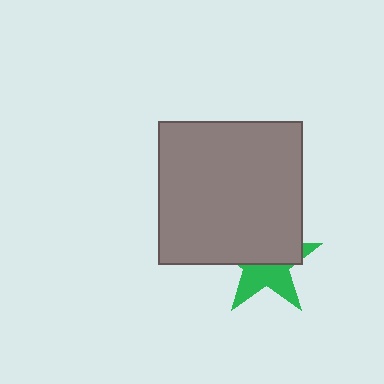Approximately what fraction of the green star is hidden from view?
Roughly 55% of the green star is hidden behind the gray square.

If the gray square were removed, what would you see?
You would see the complete green star.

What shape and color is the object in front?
The object in front is a gray square.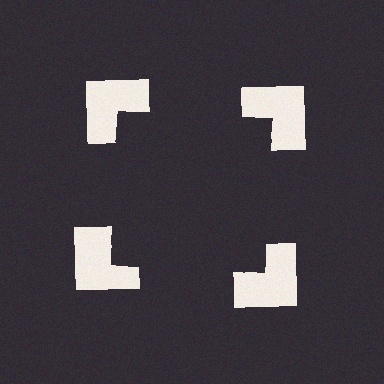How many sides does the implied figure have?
4 sides.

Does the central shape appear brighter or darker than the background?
It typically appears slightly darker than the background, even though no actual brightness change is drawn.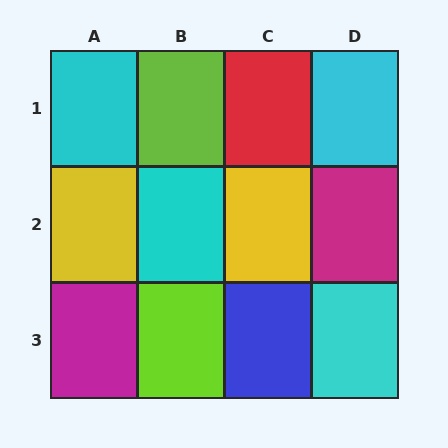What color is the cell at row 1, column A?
Cyan.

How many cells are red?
1 cell is red.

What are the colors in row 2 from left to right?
Yellow, cyan, yellow, magenta.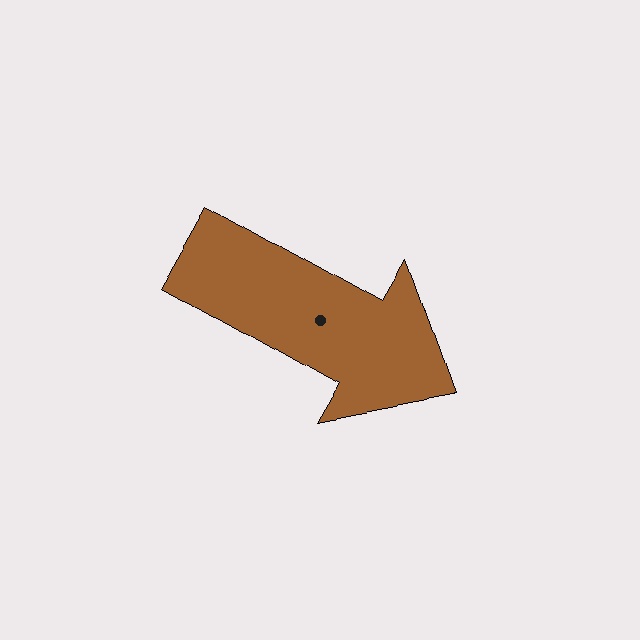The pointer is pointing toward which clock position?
Roughly 4 o'clock.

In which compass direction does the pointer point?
Southeast.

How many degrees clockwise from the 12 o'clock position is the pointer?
Approximately 120 degrees.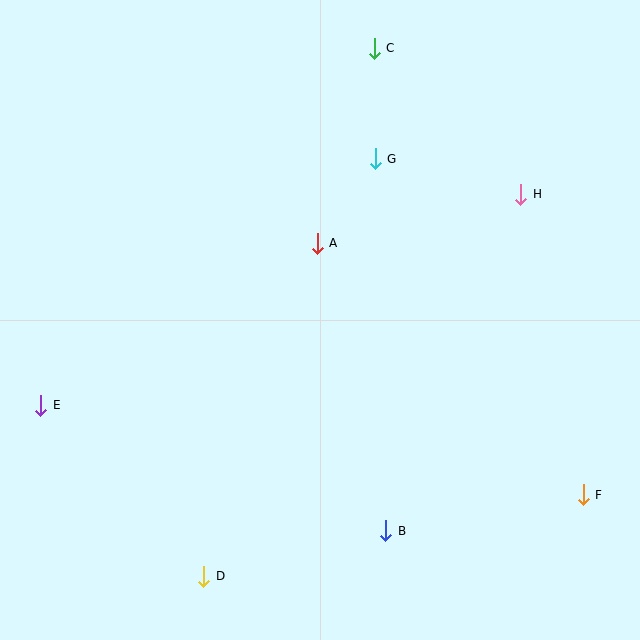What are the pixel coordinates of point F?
Point F is at (583, 495).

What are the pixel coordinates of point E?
Point E is at (41, 405).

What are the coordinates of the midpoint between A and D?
The midpoint between A and D is at (261, 410).